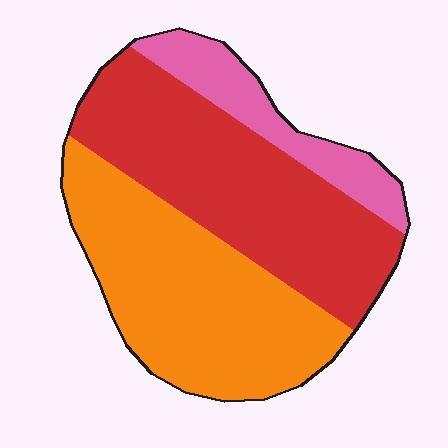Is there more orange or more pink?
Orange.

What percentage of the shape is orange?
Orange covers about 40% of the shape.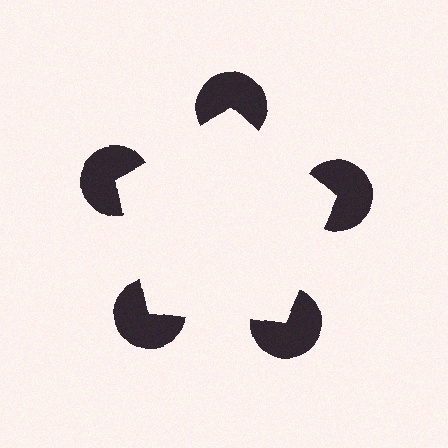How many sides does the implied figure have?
5 sides.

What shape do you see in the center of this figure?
An illusory pentagon — its edges are inferred from the aligned wedge cuts in the pac-man discs, not physically drawn.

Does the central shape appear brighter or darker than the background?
It typically appears slightly brighter than the background, even though no actual brightness change is drawn.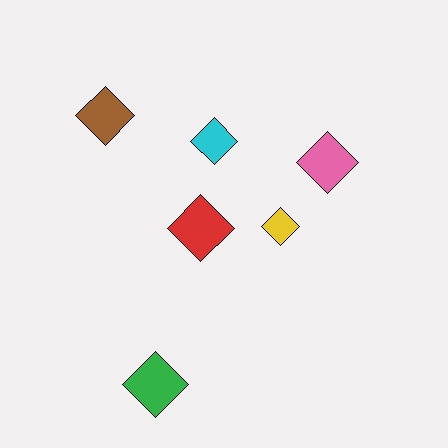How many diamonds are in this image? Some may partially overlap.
There are 6 diamonds.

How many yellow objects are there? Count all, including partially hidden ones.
There is 1 yellow object.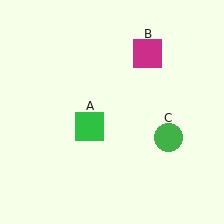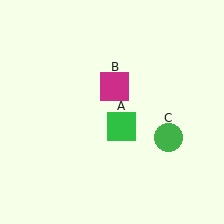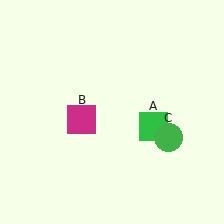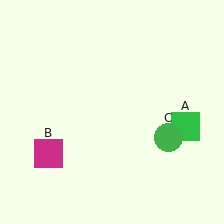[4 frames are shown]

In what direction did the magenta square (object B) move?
The magenta square (object B) moved down and to the left.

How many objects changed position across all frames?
2 objects changed position: green square (object A), magenta square (object B).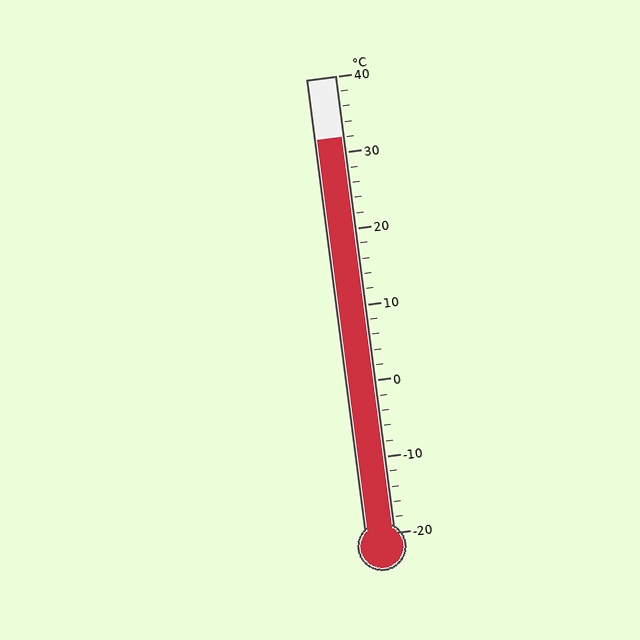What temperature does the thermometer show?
The thermometer shows approximately 32°C.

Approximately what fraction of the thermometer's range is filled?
The thermometer is filled to approximately 85% of its range.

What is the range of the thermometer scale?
The thermometer scale ranges from -20°C to 40°C.